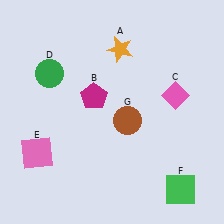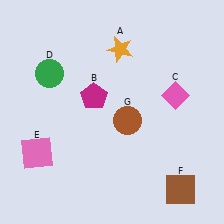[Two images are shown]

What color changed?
The square (F) changed from green in Image 1 to brown in Image 2.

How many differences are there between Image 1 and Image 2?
There is 1 difference between the two images.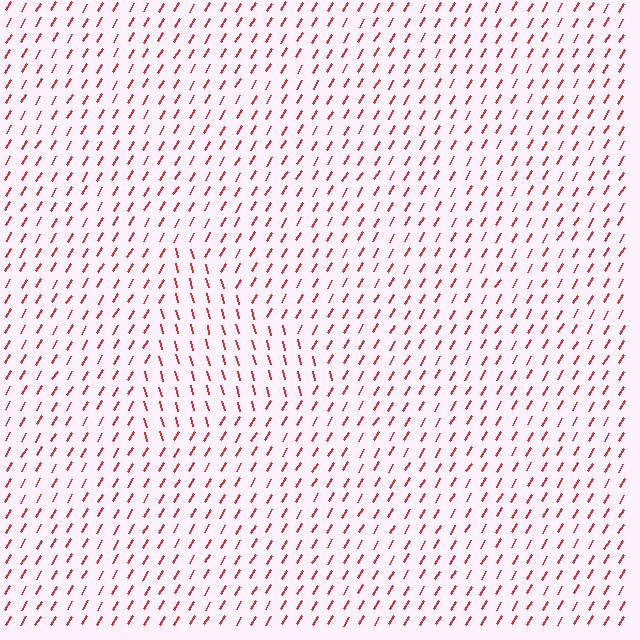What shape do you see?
I see a triangle.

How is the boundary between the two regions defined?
The boundary is defined purely by a change in line orientation (approximately 45 degrees difference). All lines are the same color and thickness.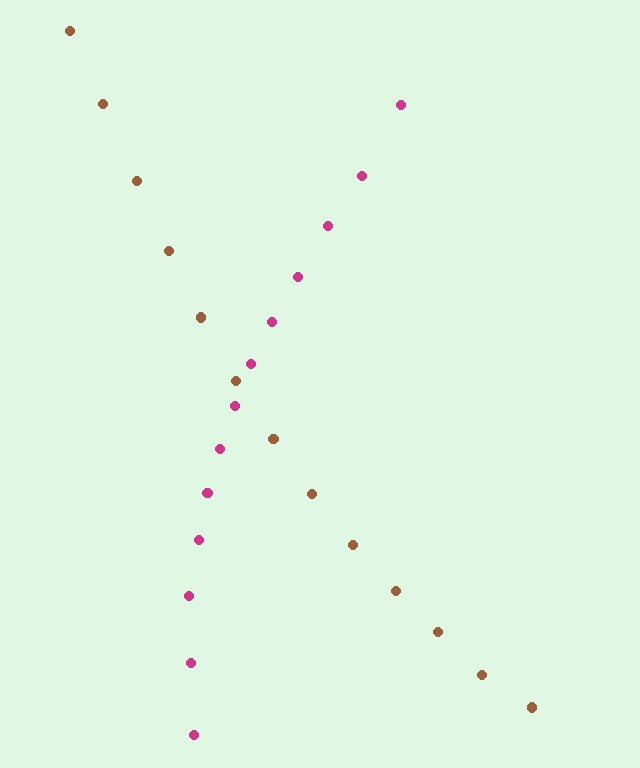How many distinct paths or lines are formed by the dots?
There are 2 distinct paths.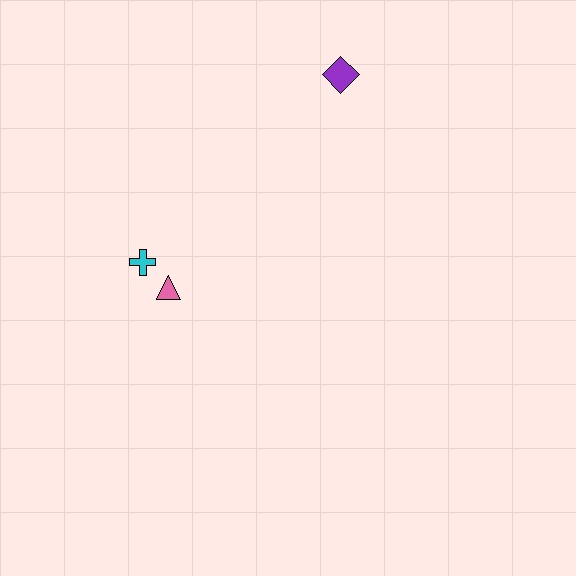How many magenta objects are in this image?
There are no magenta objects.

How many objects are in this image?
There are 3 objects.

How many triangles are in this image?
There is 1 triangle.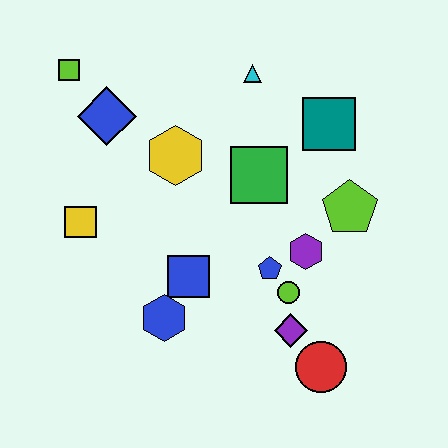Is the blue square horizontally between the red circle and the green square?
No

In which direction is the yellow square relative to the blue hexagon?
The yellow square is above the blue hexagon.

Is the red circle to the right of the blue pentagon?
Yes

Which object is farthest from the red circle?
The lime square is farthest from the red circle.